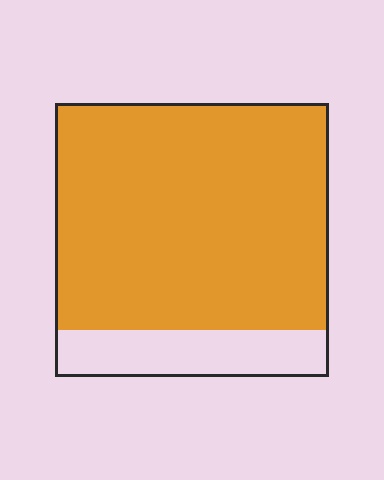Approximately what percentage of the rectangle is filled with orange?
Approximately 85%.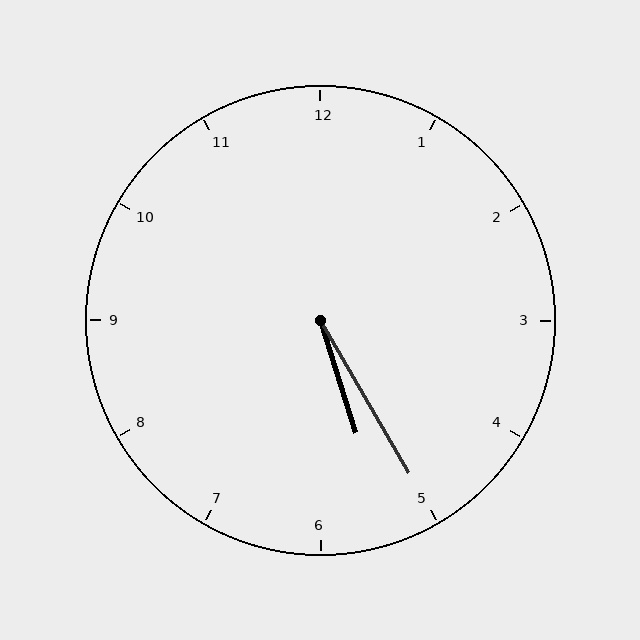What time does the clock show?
5:25.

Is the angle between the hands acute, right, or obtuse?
It is acute.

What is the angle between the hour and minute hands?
Approximately 12 degrees.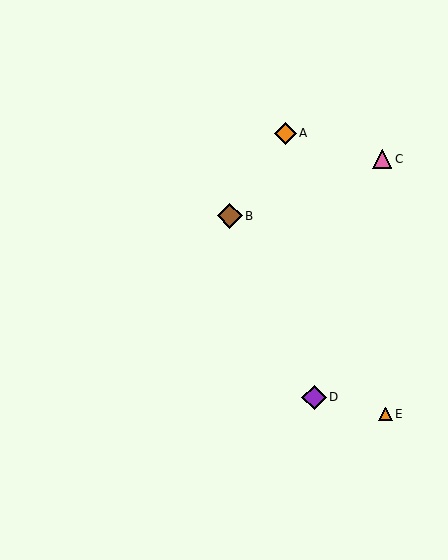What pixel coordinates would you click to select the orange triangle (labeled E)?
Click at (385, 414) to select the orange triangle E.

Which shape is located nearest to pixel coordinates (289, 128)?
The orange diamond (labeled A) at (285, 133) is nearest to that location.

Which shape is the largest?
The brown diamond (labeled B) is the largest.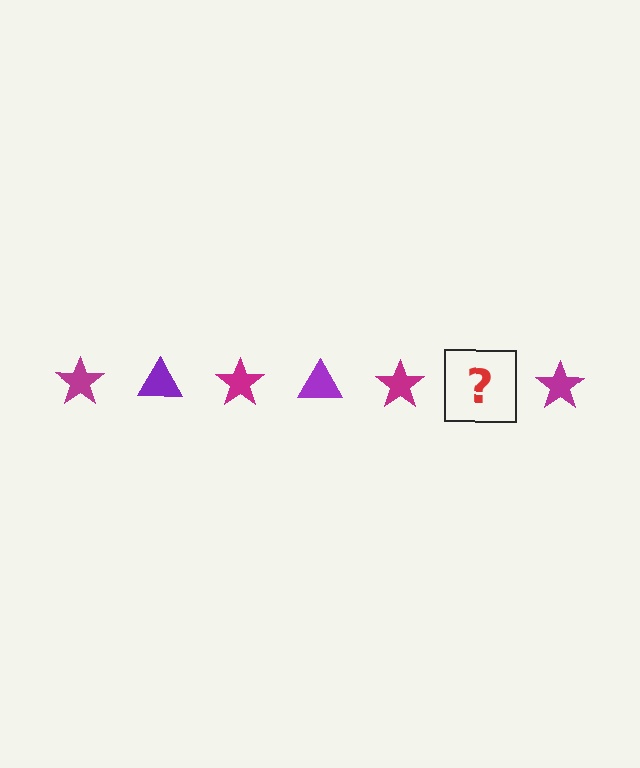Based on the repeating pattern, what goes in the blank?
The blank should be a purple triangle.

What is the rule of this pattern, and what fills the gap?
The rule is that the pattern alternates between magenta star and purple triangle. The gap should be filled with a purple triangle.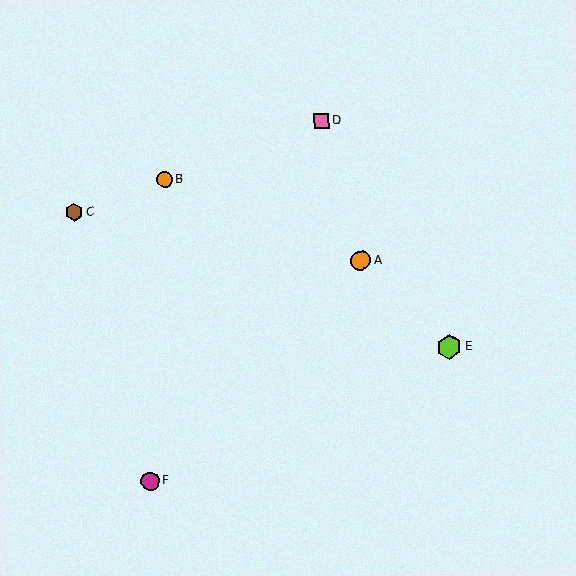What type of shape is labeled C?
Shape C is a brown hexagon.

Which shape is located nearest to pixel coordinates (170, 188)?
The orange circle (labeled B) at (165, 180) is nearest to that location.